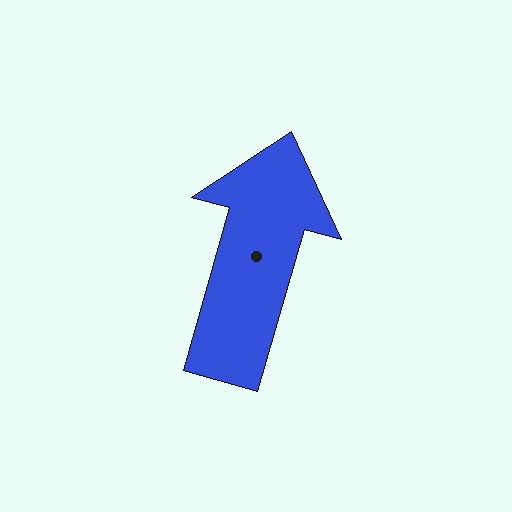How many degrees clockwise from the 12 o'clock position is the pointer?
Approximately 16 degrees.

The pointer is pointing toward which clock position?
Roughly 1 o'clock.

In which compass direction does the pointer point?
North.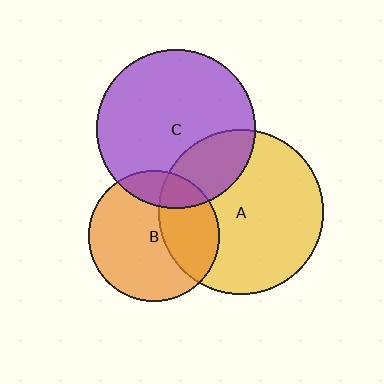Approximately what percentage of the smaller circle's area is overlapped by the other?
Approximately 25%.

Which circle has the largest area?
Circle A (yellow).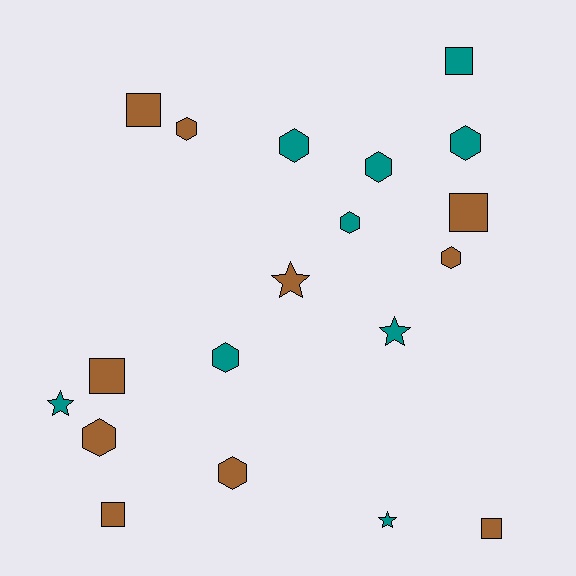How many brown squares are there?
There are 5 brown squares.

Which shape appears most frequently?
Hexagon, with 9 objects.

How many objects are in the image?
There are 19 objects.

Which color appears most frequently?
Brown, with 10 objects.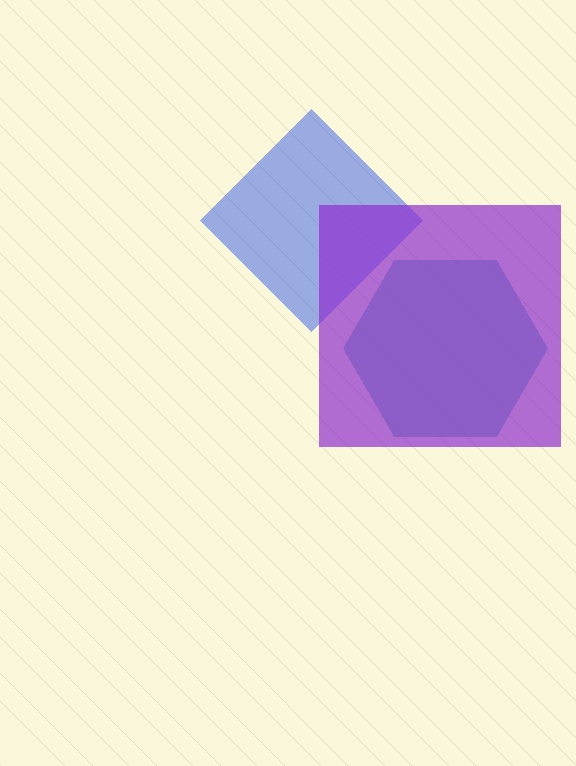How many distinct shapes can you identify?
There are 3 distinct shapes: a teal hexagon, a blue diamond, a purple square.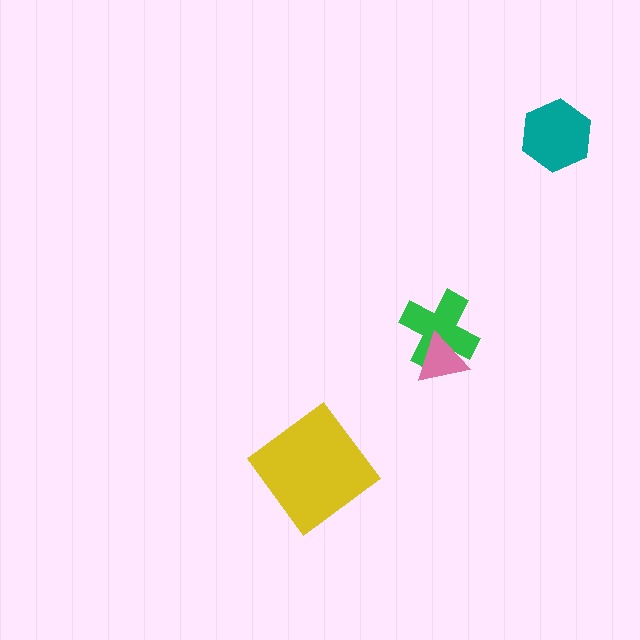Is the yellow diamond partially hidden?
No, no other shape covers it.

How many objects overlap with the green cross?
1 object overlaps with the green cross.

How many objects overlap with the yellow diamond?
0 objects overlap with the yellow diamond.